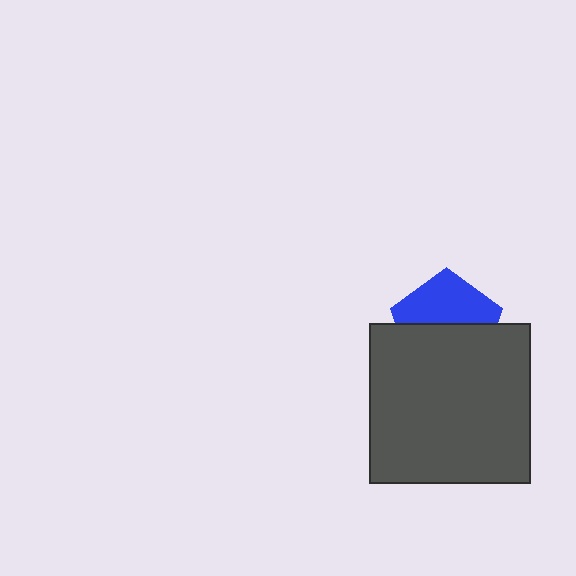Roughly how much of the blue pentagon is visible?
About half of it is visible (roughly 48%).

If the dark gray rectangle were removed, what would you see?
You would see the complete blue pentagon.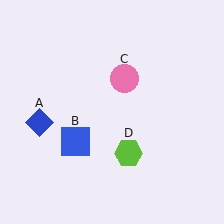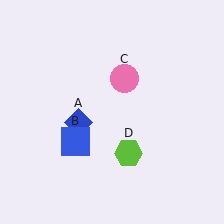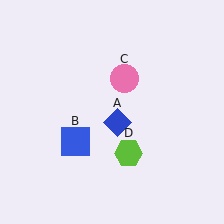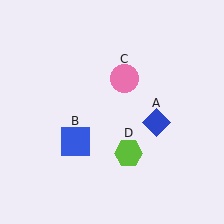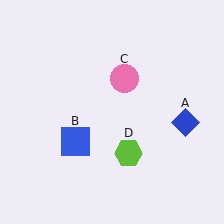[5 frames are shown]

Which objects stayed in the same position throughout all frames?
Blue square (object B) and pink circle (object C) and lime hexagon (object D) remained stationary.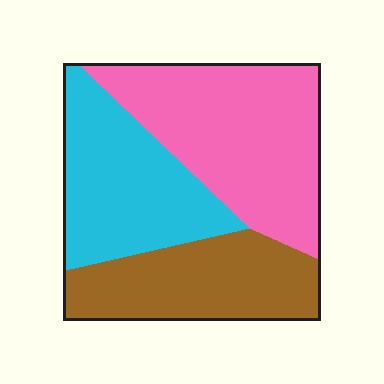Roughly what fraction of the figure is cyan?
Cyan takes up about one third (1/3) of the figure.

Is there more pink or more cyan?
Pink.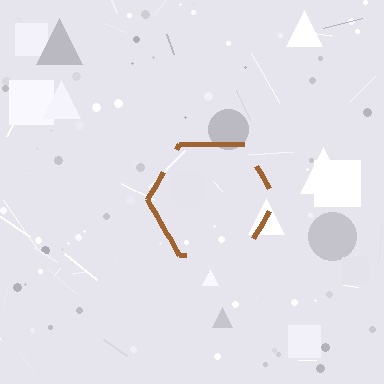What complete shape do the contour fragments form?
The contour fragments form a hexagon.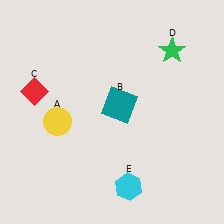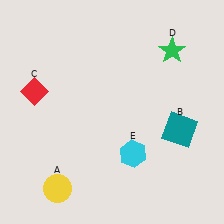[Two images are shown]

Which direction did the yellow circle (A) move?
The yellow circle (A) moved down.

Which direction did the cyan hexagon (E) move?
The cyan hexagon (E) moved up.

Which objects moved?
The objects that moved are: the yellow circle (A), the teal square (B), the cyan hexagon (E).